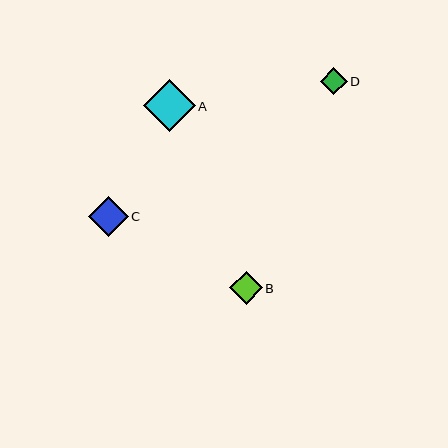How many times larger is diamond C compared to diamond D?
Diamond C is approximately 1.5 times the size of diamond D.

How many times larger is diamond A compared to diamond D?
Diamond A is approximately 1.9 times the size of diamond D.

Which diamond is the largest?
Diamond A is the largest with a size of approximately 52 pixels.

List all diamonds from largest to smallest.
From largest to smallest: A, C, B, D.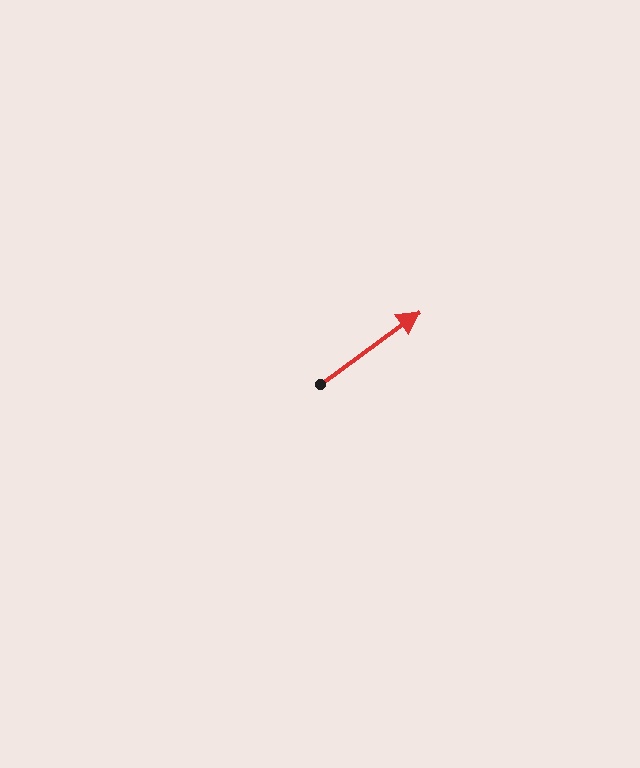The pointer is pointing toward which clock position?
Roughly 2 o'clock.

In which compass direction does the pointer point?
Northeast.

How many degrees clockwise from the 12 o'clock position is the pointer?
Approximately 54 degrees.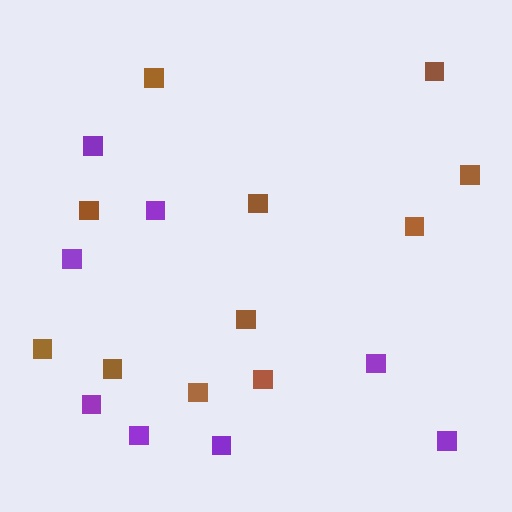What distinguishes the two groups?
There are 2 groups: one group of brown squares (11) and one group of purple squares (8).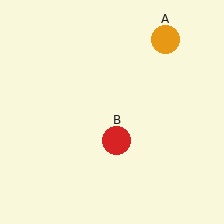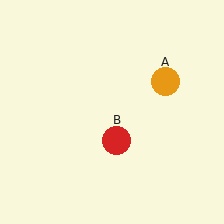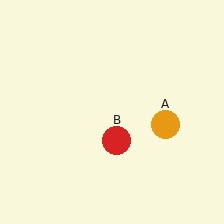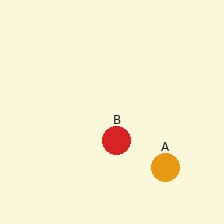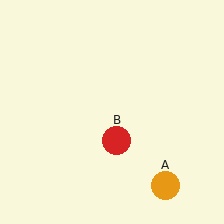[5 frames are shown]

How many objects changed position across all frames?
1 object changed position: orange circle (object A).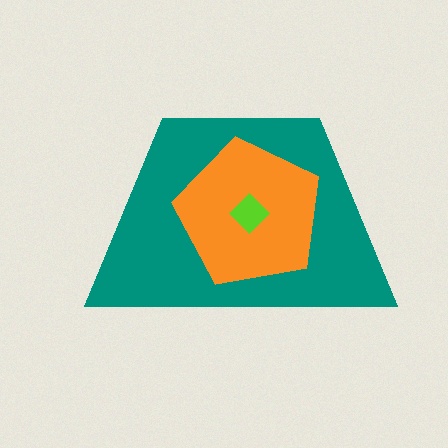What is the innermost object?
The lime diamond.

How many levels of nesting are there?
3.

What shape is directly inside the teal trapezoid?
The orange pentagon.